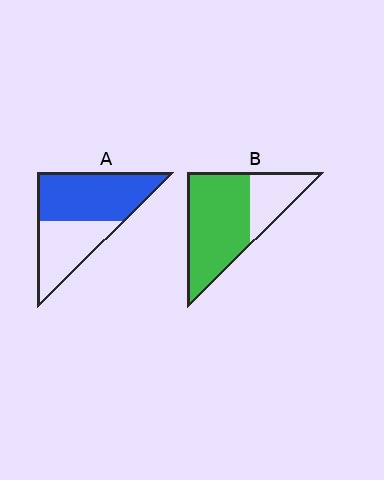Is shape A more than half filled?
Yes.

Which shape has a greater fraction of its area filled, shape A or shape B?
Shape B.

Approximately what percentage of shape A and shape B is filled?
A is approximately 60% and B is approximately 70%.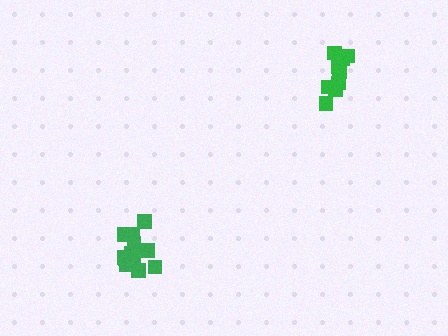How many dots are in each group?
Group 1: 9 dots, Group 2: 13 dots (22 total).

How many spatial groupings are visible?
There are 2 spatial groupings.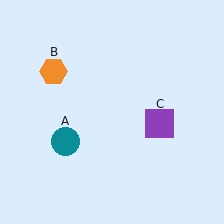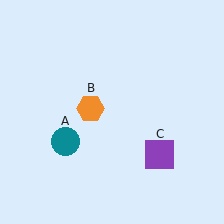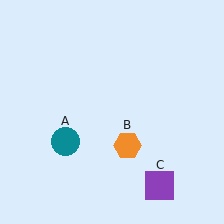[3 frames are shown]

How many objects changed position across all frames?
2 objects changed position: orange hexagon (object B), purple square (object C).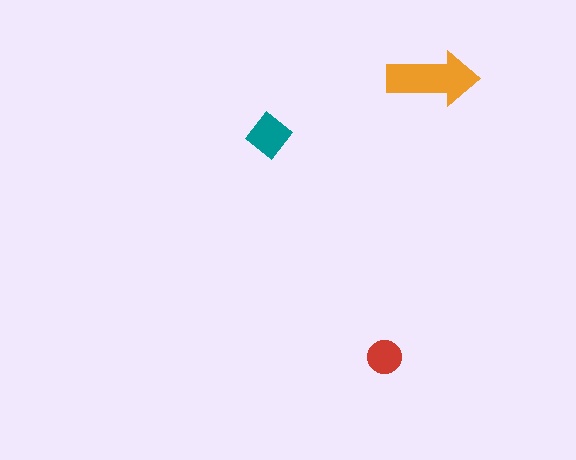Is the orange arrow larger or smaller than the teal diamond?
Larger.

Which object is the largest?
The orange arrow.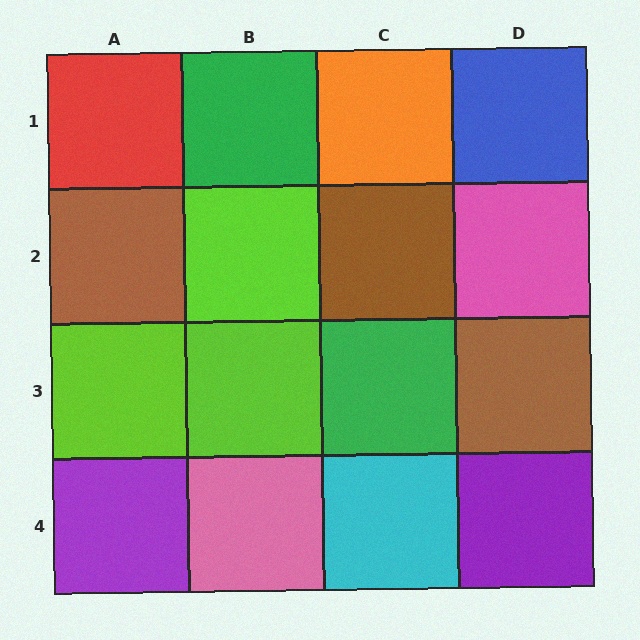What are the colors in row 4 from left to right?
Purple, pink, cyan, purple.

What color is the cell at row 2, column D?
Pink.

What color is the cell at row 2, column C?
Brown.